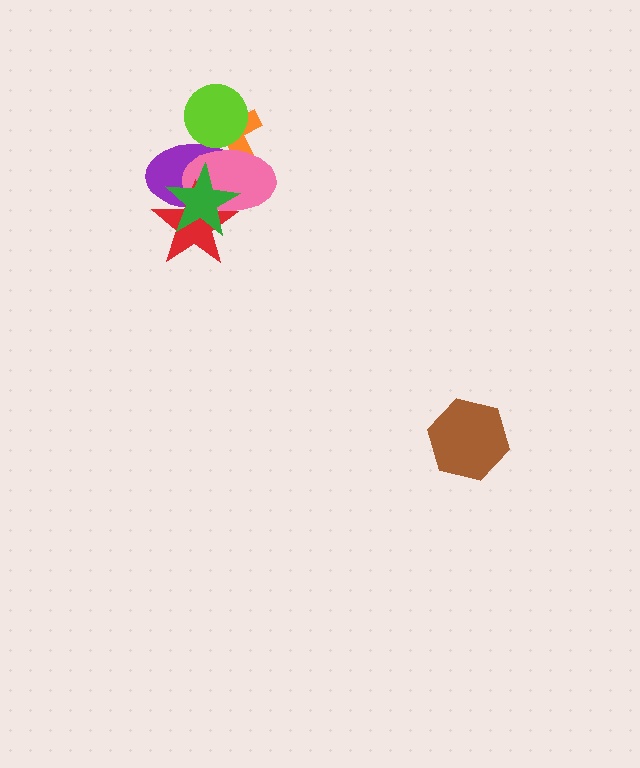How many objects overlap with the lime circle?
3 objects overlap with the lime circle.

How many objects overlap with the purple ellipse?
5 objects overlap with the purple ellipse.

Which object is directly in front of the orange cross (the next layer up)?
The purple ellipse is directly in front of the orange cross.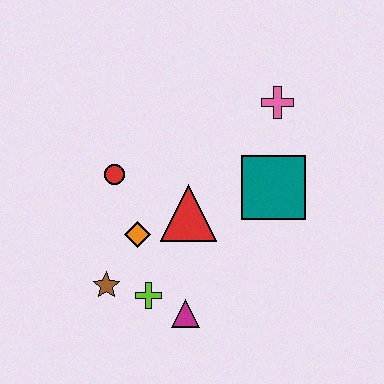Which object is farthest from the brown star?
The pink cross is farthest from the brown star.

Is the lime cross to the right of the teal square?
No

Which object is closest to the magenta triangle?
The lime cross is closest to the magenta triangle.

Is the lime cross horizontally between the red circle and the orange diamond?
No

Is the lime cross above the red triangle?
No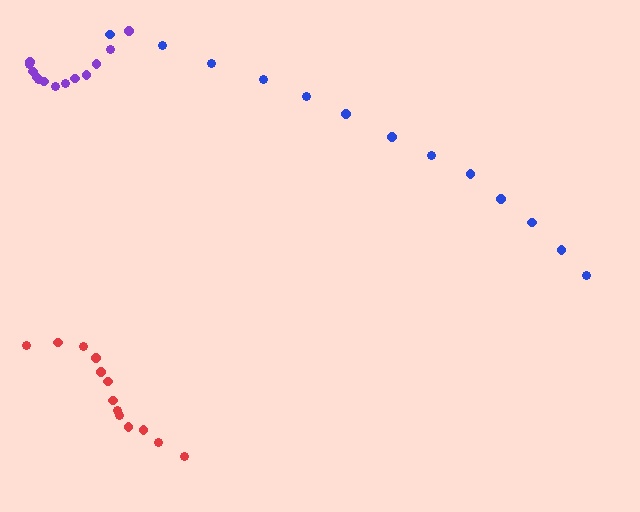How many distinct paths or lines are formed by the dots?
There are 3 distinct paths.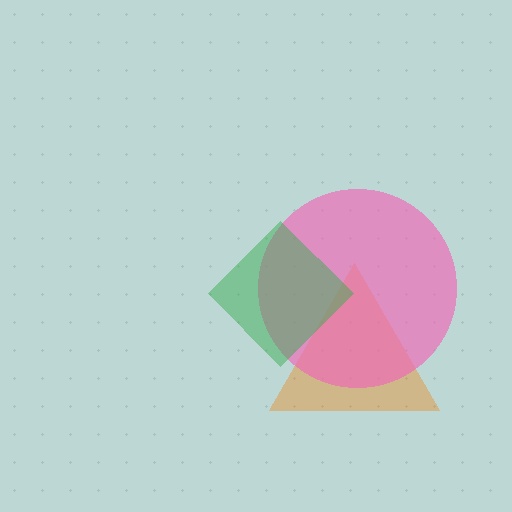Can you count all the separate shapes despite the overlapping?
Yes, there are 3 separate shapes.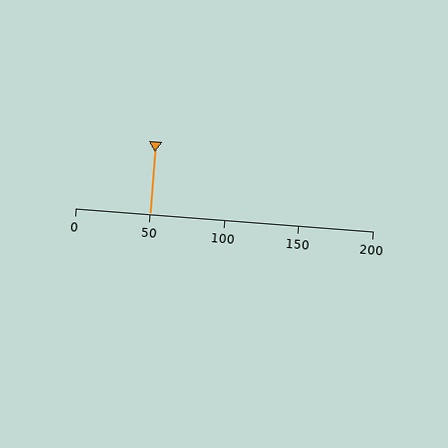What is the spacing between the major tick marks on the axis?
The major ticks are spaced 50 apart.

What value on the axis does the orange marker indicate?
The marker indicates approximately 50.